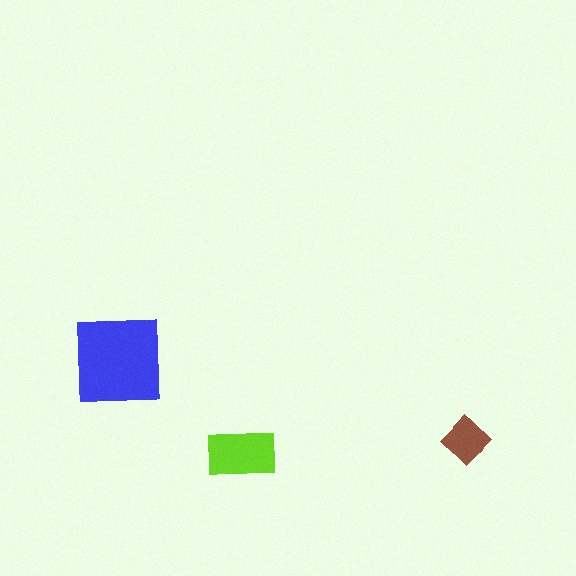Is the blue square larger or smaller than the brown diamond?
Larger.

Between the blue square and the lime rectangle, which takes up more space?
The blue square.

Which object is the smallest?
The brown diamond.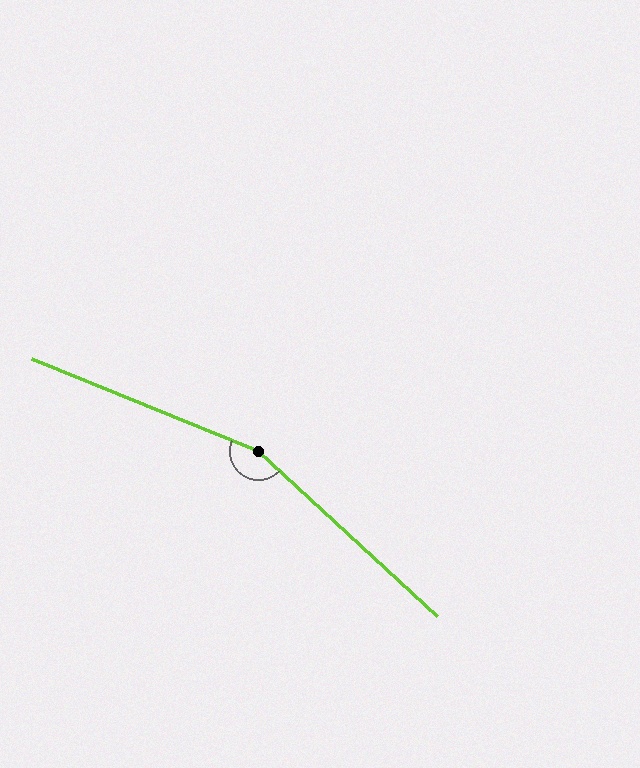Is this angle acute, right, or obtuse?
It is obtuse.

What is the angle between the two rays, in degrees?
Approximately 159 degrees.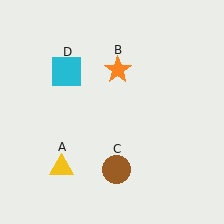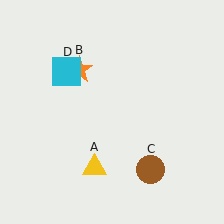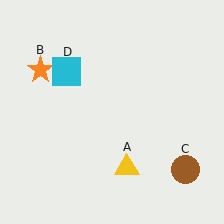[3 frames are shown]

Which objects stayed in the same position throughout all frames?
Cyan square (object D) remained stationary.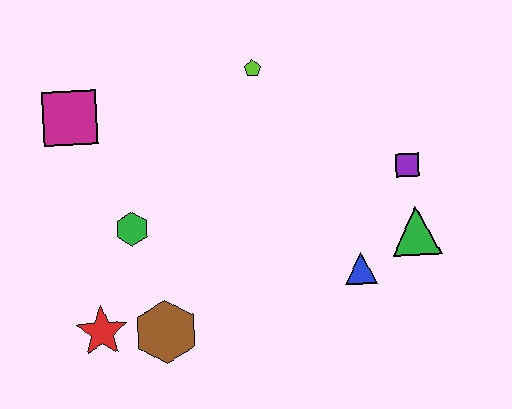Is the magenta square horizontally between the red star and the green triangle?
No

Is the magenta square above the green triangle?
Yes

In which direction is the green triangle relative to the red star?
The green triangle is to the right of the red star.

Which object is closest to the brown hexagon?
The red star is closest to the brown hexagon.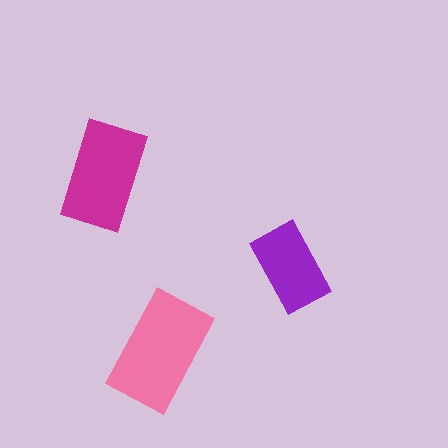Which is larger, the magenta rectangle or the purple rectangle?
The magenta one.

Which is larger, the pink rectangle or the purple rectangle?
The pink one.